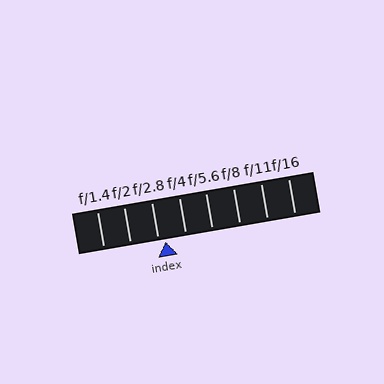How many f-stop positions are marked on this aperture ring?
There are 8 f-stop positions marked.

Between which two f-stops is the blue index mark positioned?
The index mark is between f/2.8 and f/4.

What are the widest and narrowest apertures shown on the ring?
The widest aperture shown is f/1.4 and the narrowest is f/16.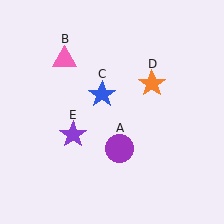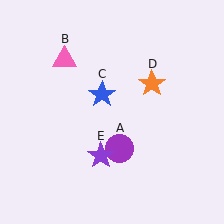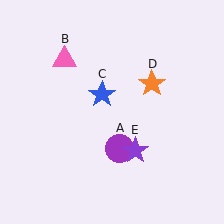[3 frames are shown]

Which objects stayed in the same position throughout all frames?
Purple circle (object A) and pink triangle (object B) and blue star (object C) and orange star (object D) remained stationary.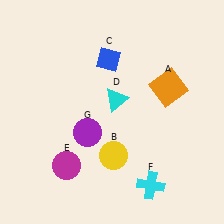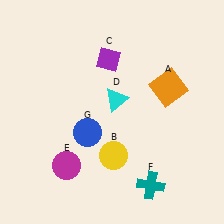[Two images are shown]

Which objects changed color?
C changed from blue to purple. F changed from cyan to teal. G changed from purple to blue.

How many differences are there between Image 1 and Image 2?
There are 3 differences between the two images.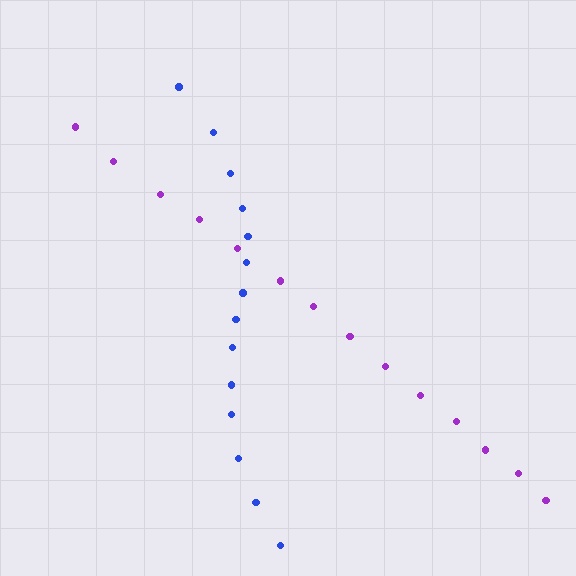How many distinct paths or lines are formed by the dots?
There are 2 distinct paths.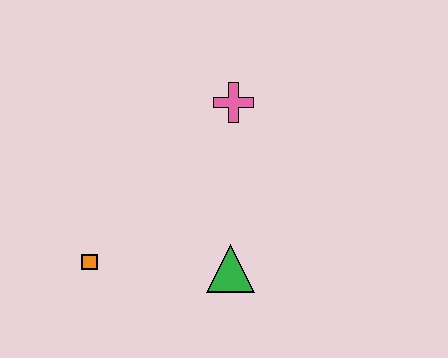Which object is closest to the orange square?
The green triangle is closest to the orange square.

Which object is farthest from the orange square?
The pink cross is farthest from the orange square.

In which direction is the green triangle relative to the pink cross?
The green triangle is below the pink cross.